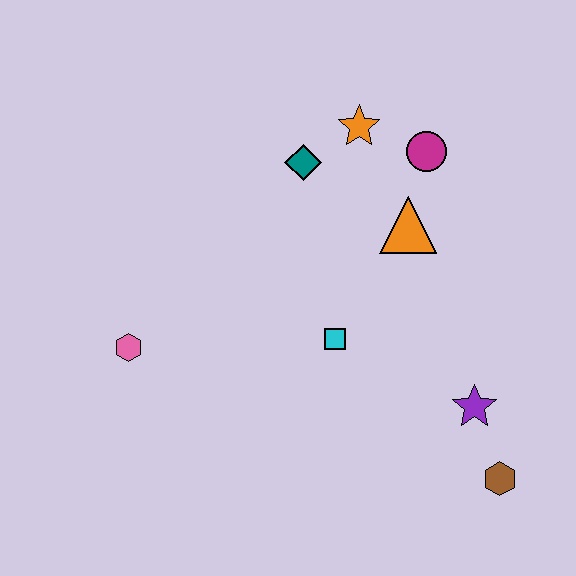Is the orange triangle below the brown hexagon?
No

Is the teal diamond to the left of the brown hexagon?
Yes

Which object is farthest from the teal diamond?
The brown hexagon is farthest from the teal diamond.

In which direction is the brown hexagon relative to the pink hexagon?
The brown hexagon is to the right of the pink hexagon.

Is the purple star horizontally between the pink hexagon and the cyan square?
No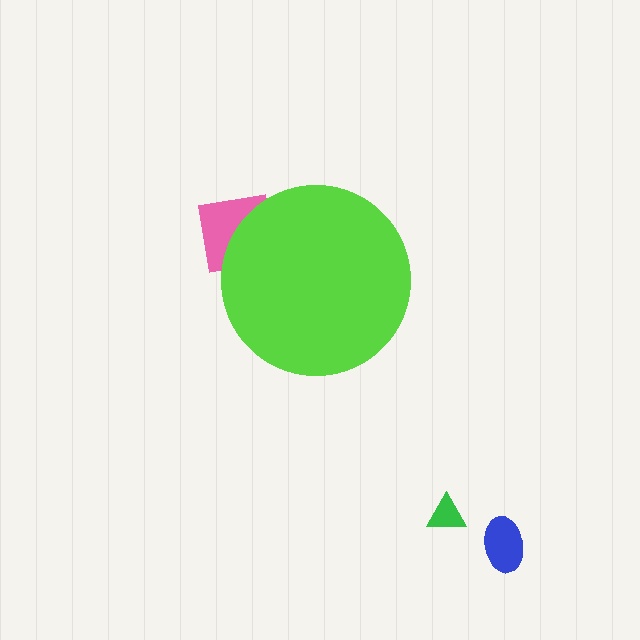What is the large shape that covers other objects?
A lime circle.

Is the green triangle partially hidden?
No, the green triangle is fully visible.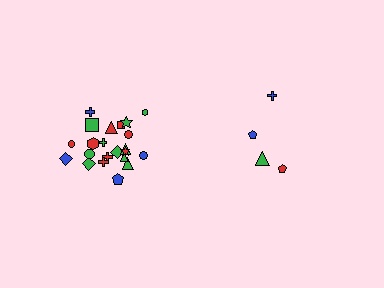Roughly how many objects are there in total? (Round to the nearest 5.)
Roughly 25 objects in total.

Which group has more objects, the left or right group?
The left group.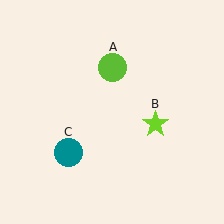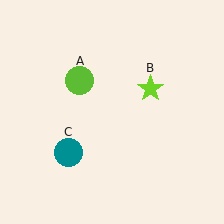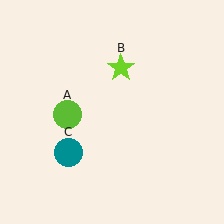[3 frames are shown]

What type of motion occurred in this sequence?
The lime circle (object A), lime star (object B) rotated counterclockwise around the center of the scene.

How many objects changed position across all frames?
2 objects changed position: lime circle (object A), lime star (object B).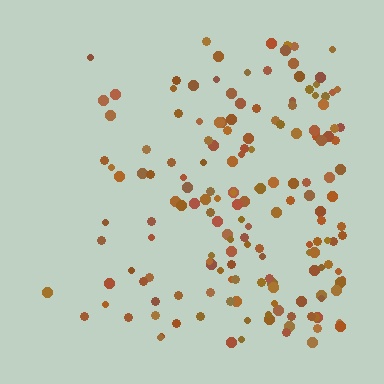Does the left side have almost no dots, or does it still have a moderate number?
Still a moderate number, just noticeably fewer than the right.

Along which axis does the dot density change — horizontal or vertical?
Horizontal.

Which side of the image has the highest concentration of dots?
The right.